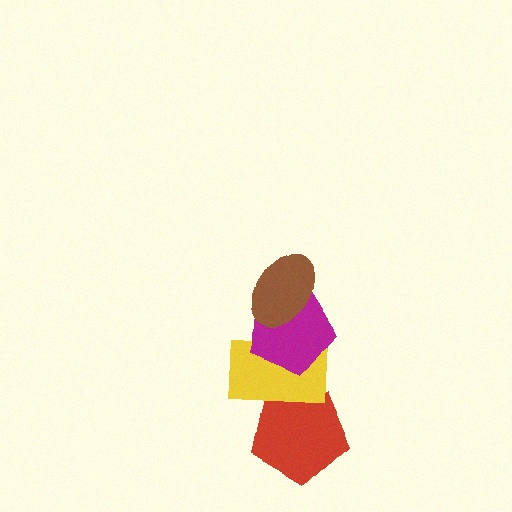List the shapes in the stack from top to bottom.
From top to bottom: the brown ellipse, the magenta pentagon, the yellow rectangle, the red pentagon.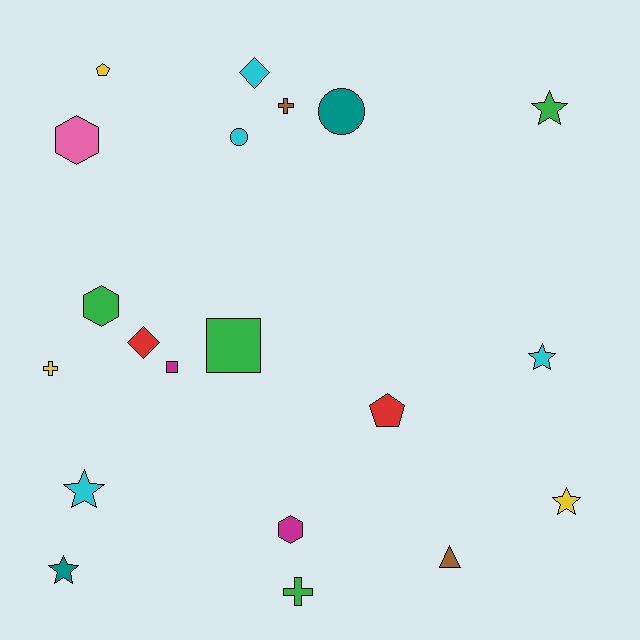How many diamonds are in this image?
There are 2 diamonds.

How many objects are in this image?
There are 20 objects.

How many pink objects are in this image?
There is 1 pink object.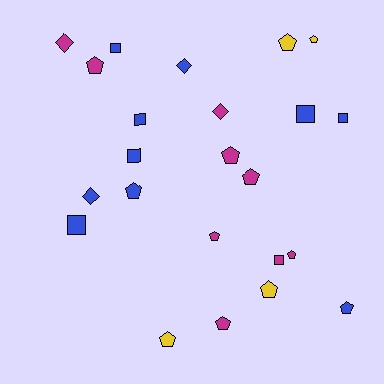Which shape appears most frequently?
Pentagon, with 12 objects.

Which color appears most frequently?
Blue, with 10 objects.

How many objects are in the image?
There are 23 objects.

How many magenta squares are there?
There is 1 magenta square.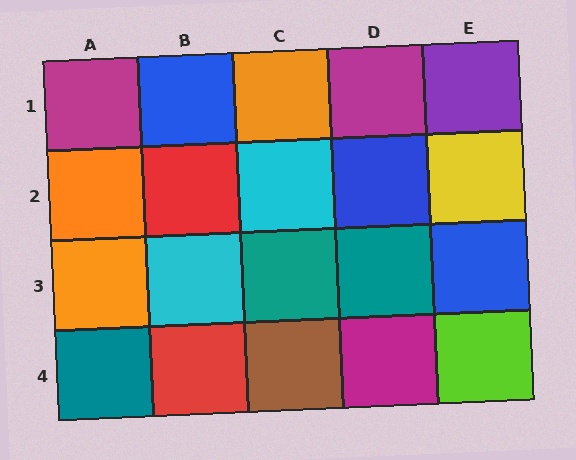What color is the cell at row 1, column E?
Purple.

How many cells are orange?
3 cells are orange.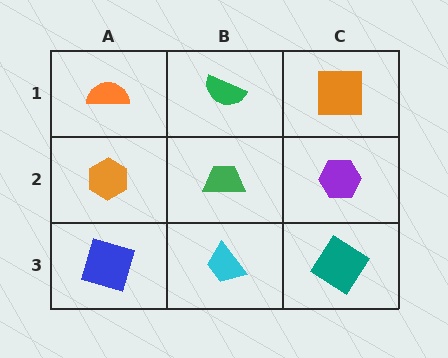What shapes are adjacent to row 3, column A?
An orange hexagon (row 2, column A), a cyan trapezoid (row 3, column B).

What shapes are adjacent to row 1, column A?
An orange hexagon (row 2, column A), a green semicircle (row 1, column B).